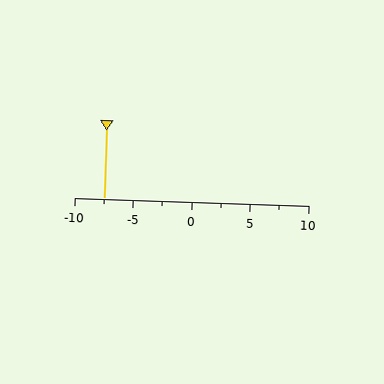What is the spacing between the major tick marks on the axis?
The major ticks are spaced 5 apart.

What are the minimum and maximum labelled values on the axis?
The axis runs from -10 to 10.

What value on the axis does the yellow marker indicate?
The marker indicates approximately -7.5.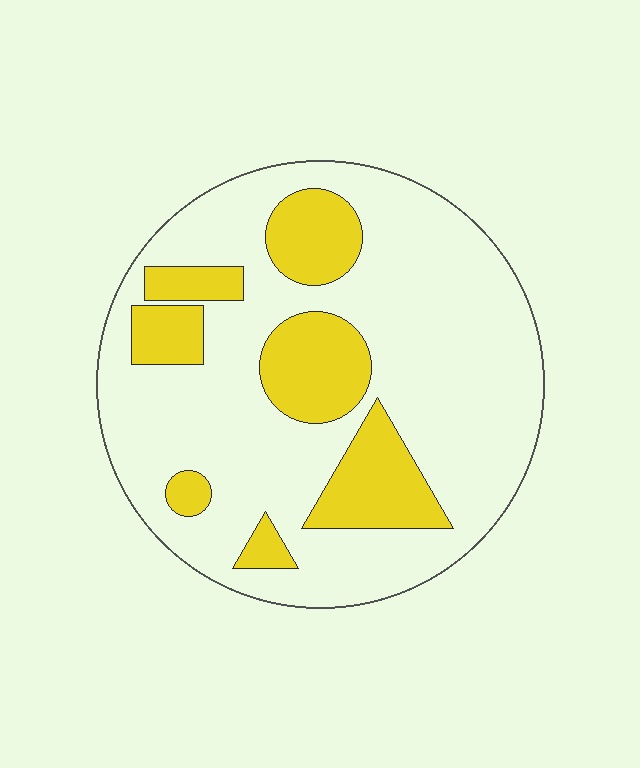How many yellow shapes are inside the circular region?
7.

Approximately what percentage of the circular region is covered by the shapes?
Approximately 25%.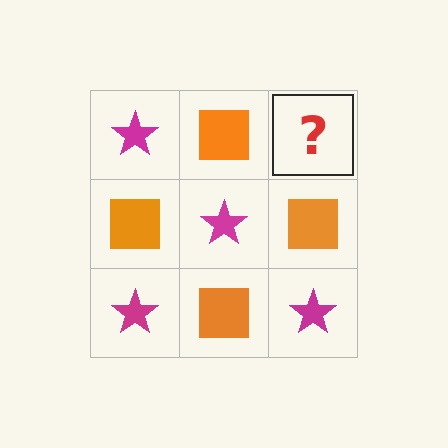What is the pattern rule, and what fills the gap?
The rule is that it alternates magenta star and orange square in a checkerboard pattern. The gap should be filled with a magenta star.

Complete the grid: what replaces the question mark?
The question mark should be replaced with a magenta star.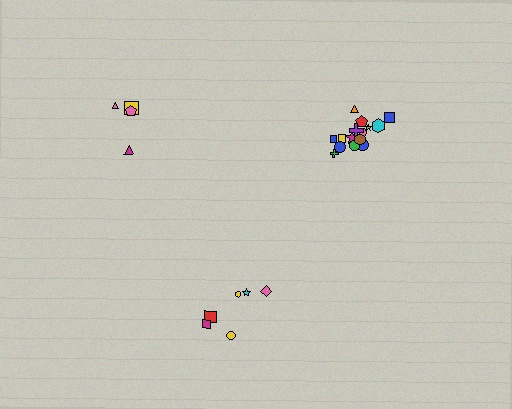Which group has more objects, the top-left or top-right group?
The top-right group.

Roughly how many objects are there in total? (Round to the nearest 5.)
Roughly 25 objects in total.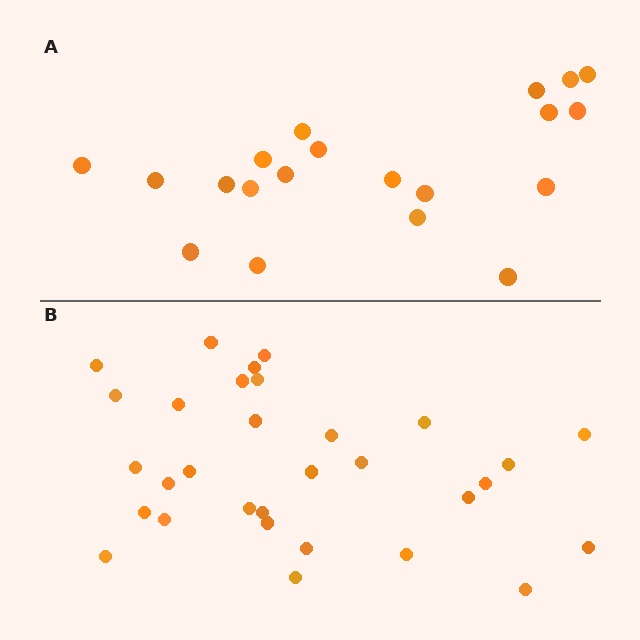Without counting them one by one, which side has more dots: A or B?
Region B (the bottom region) has more dots.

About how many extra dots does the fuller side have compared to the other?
Region B has roughly 12 or so more dots than region A.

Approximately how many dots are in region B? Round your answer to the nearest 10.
About 30 dots. (The exact count is 31, which rounds to 30.)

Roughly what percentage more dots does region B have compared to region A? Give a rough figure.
About 55% more.